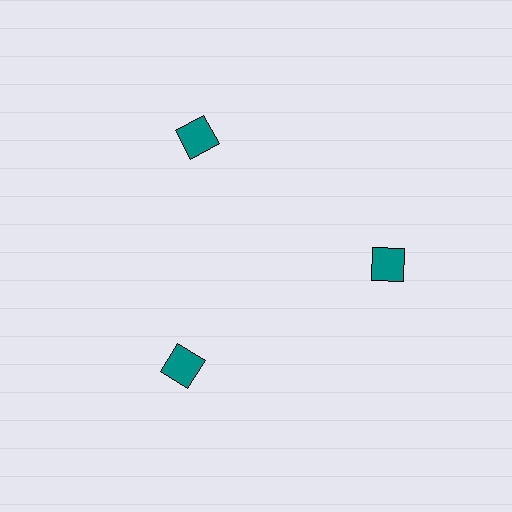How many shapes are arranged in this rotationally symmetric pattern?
There are 3 shapes, arranged in 3 groups of 1.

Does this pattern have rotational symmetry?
Yes, this pattern has 3-fold rotational symmetry. It looks the same after rotating 120 degrees around the center.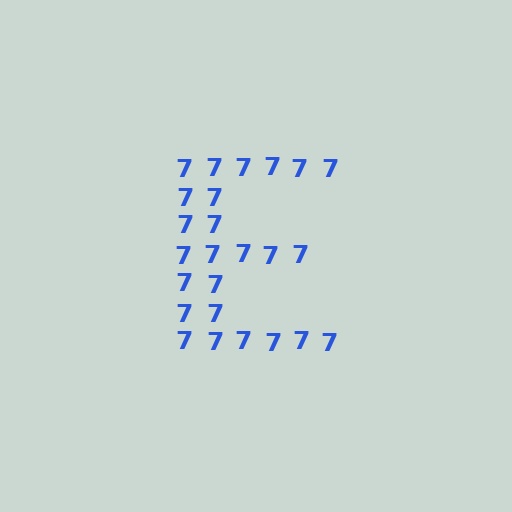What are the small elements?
The small elements are digit 7's.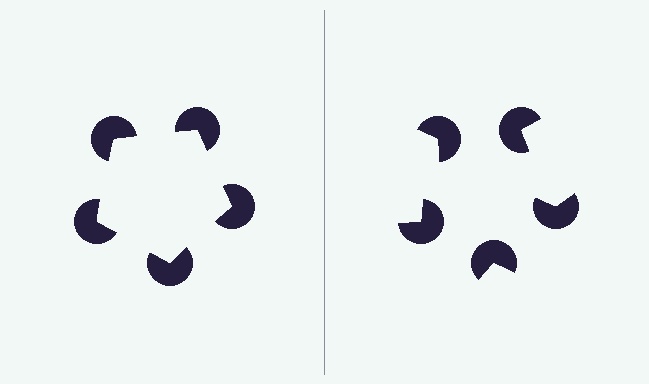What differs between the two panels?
The pac-man discs are positioned identically on both sides; only the wedge orientations differ. On the left they align to a pentagon; on the right they are misaligned.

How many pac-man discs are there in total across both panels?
10 — 5 on each side.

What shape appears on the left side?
An illusory pentagon.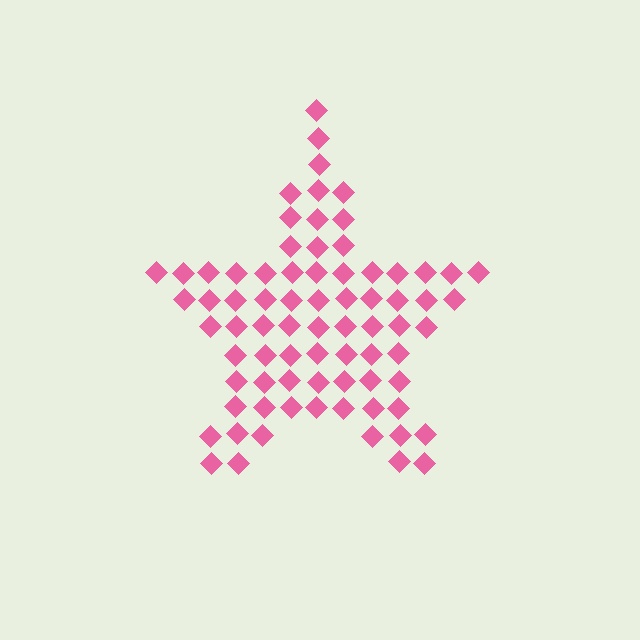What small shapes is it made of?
It is made of small diamonds.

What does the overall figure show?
The overall figure shows a star.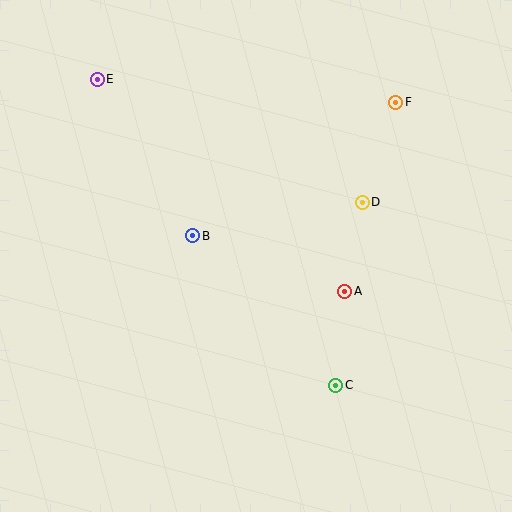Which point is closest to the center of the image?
Point B at (193, 236) is closest to the center.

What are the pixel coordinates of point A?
Point A is at (345, 291).